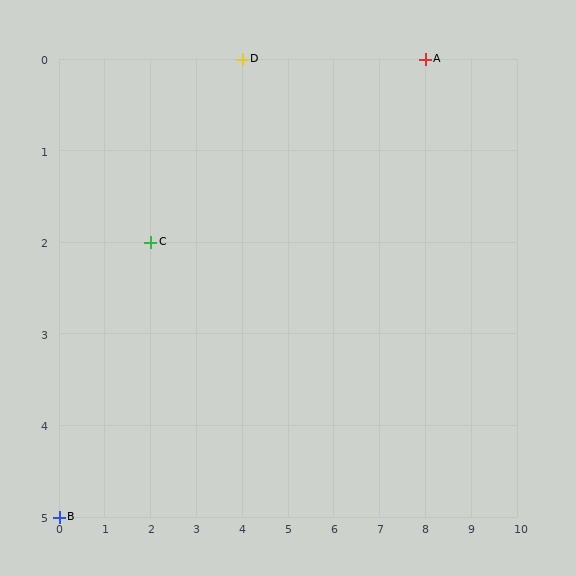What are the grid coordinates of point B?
Point B is at grid coordinates (0, 5).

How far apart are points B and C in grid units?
Points B and C are 2 columns and 3 rows apart (about 3.6 grid units diagonally).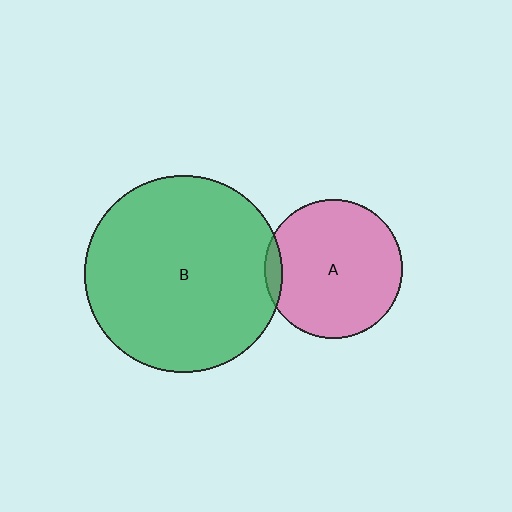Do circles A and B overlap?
Yes.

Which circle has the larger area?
Circle B (green).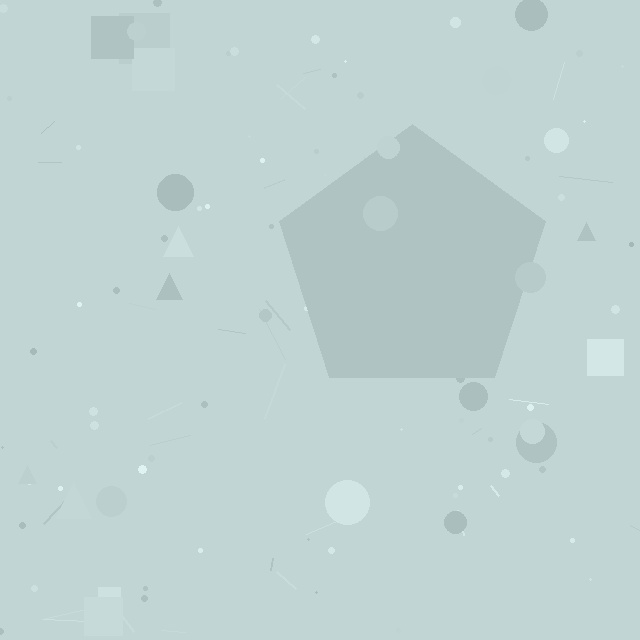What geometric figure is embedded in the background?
A pentagon is embedded in the background.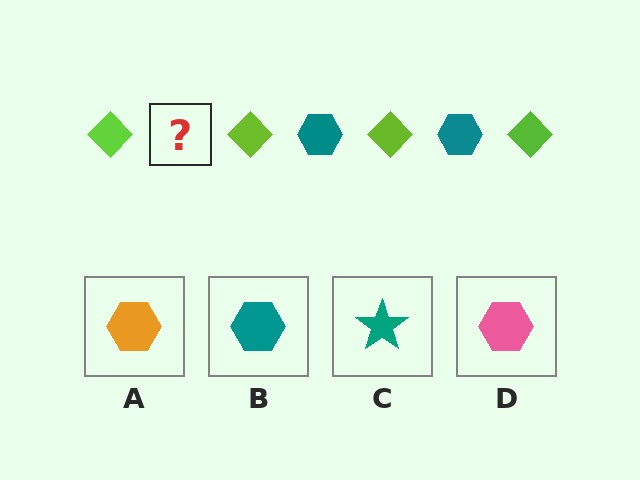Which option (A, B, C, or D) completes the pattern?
B.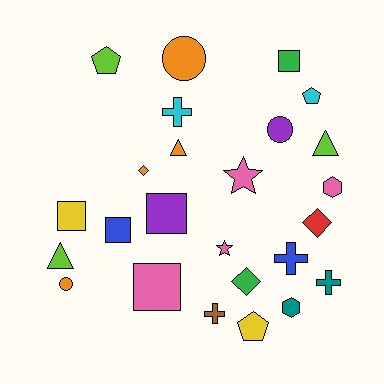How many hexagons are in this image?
There are 2 hexagons.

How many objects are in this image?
There are 25 objects.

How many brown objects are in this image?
There is 1 brown object.